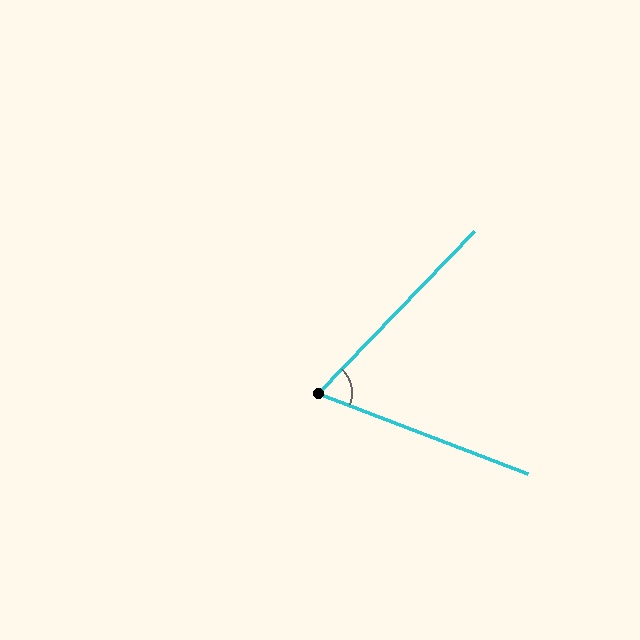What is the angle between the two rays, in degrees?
Approximately 67 degrees.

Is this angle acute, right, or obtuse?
It is acute.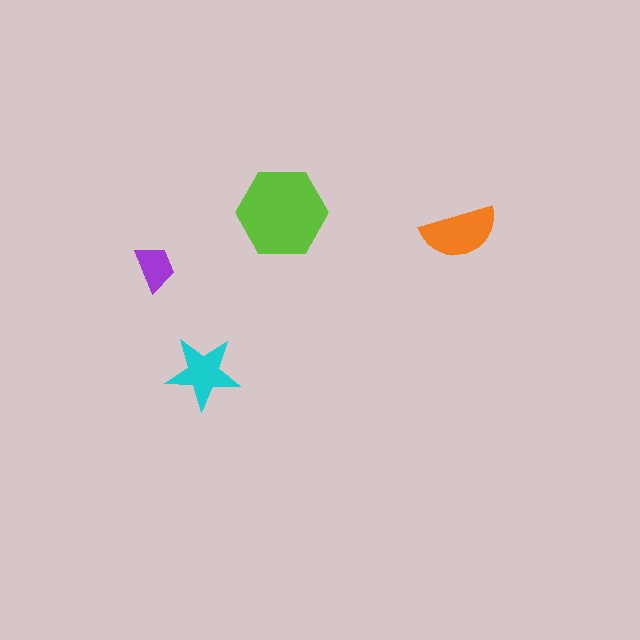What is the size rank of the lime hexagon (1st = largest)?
1st.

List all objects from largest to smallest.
The lime hexagon, the orange semicircle, the cyan star, the purple trapezoid.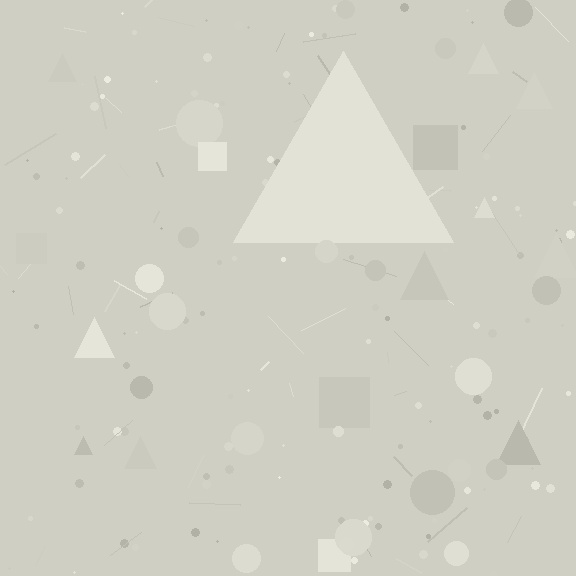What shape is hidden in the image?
A triangle is hidden in the image.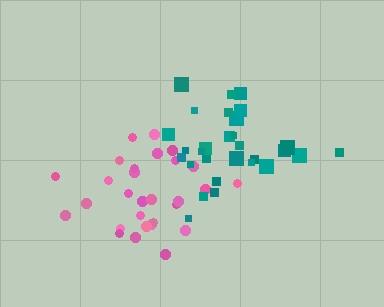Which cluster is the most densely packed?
Teal.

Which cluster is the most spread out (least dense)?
Pink.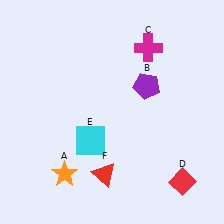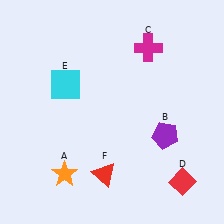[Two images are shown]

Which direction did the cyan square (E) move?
The cyan square (E) moved up.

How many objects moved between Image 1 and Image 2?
2 objects moved between the two images.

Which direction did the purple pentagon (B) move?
The purple pentagon (B) moved down.